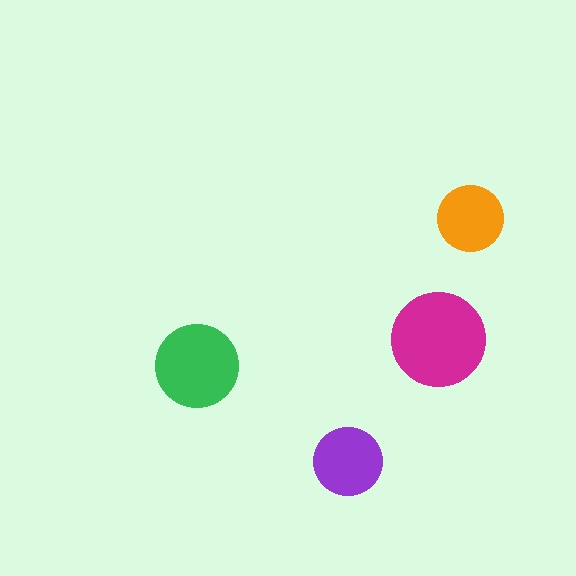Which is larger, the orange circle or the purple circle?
The purple one.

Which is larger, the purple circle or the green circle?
The green one.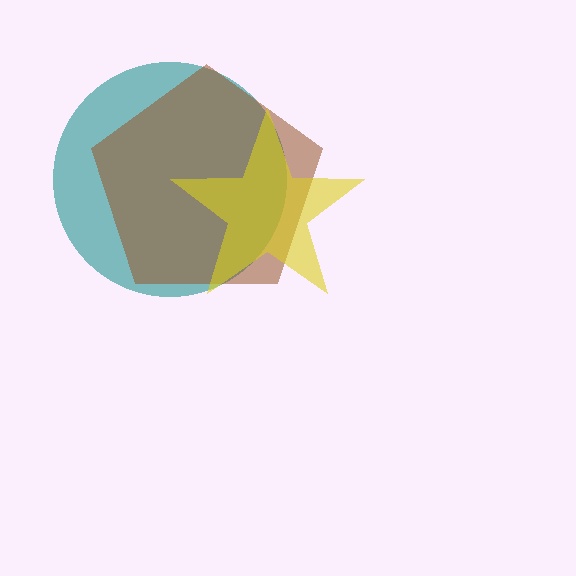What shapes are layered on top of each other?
The layered shapes are: a teal circle, a brown pentagon, a yellow star.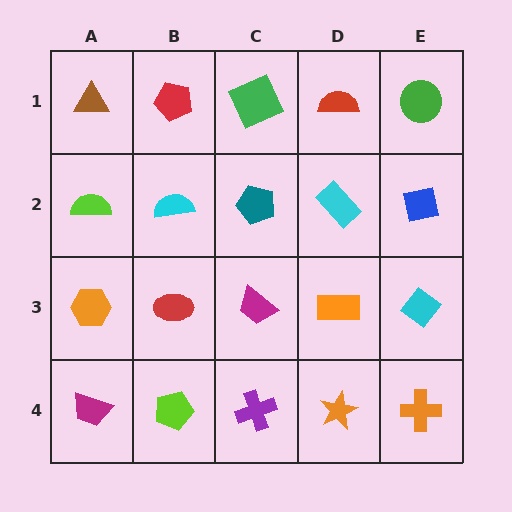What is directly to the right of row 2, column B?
A teal pentagon.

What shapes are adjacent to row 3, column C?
A teal pentagon (row 2, column C), a purple cross (row 4, column C), a red ellipse (row 3, column B), an orange rectangle (row 3, column D).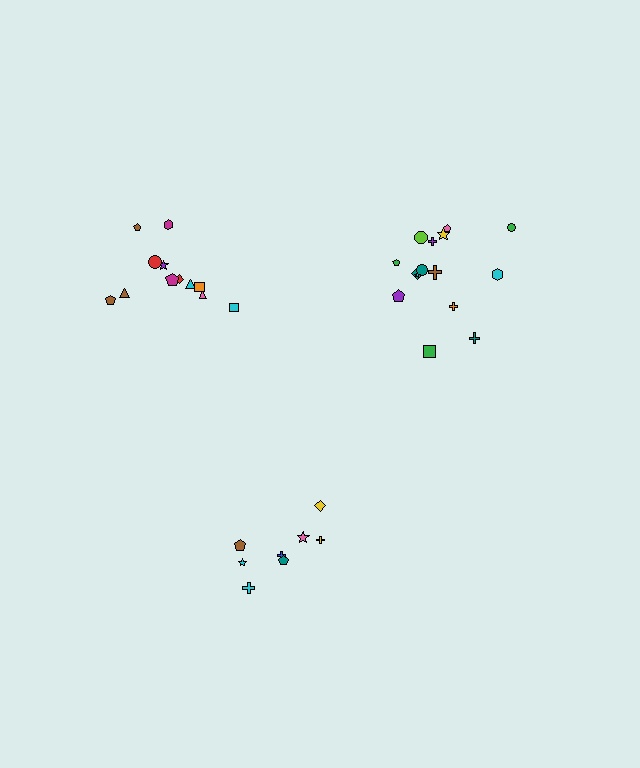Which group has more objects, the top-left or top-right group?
The top-right group.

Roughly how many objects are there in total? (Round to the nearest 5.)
Roughly 35 objects in total.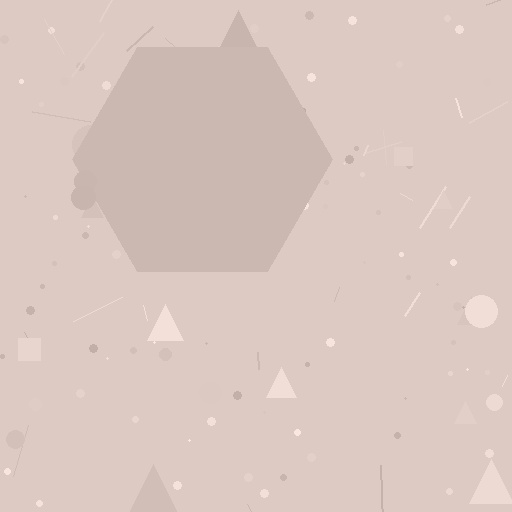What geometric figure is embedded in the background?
A hexagon is embedded in the background.